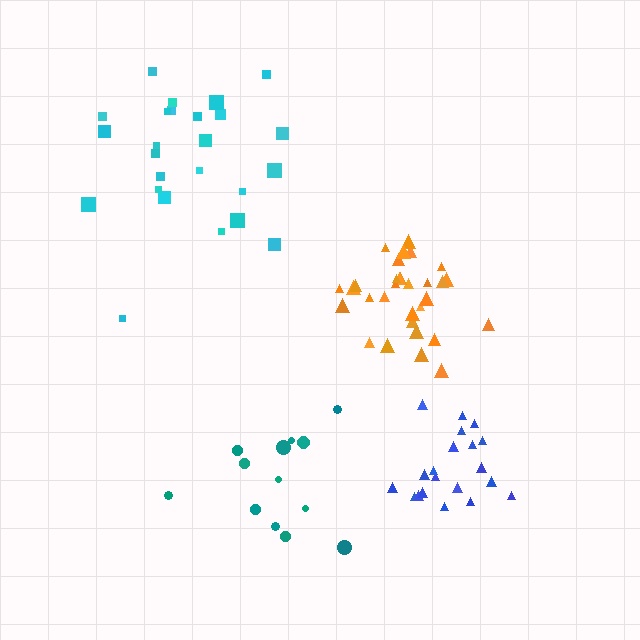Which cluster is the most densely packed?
Orange.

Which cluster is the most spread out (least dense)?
Teal.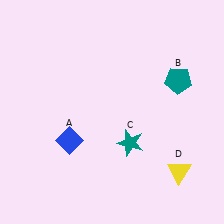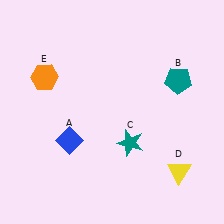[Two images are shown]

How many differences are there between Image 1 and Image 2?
There is 1 difference between the two images.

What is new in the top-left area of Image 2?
An orange hexagon (E) was added in the top-left area of Image 2.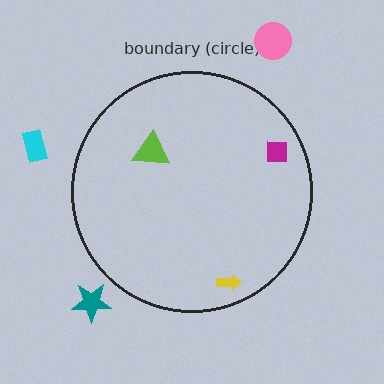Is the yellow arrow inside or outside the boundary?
Inside.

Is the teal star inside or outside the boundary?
Outside.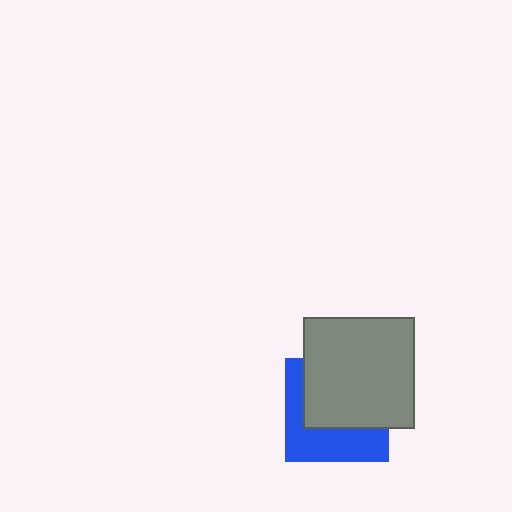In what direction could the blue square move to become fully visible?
The blue square could move toward the lower-left. That would shift it out from behind the gray square entirely.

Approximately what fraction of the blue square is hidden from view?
Roughly 57% of the blue square is hidden behind the gray square.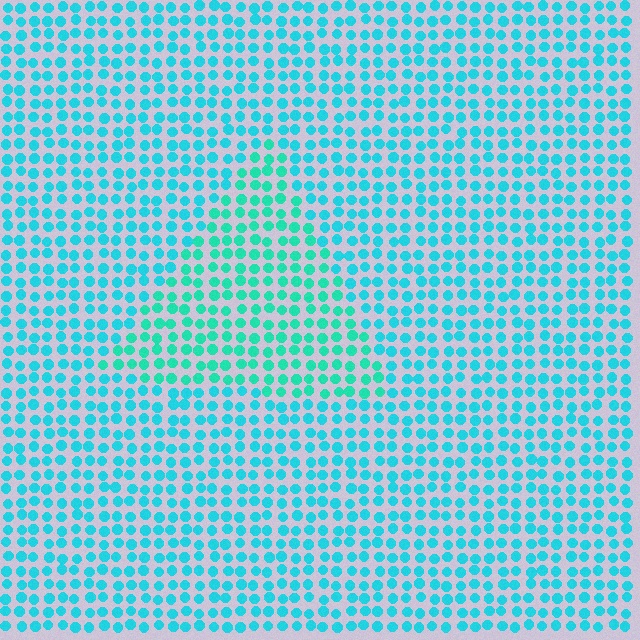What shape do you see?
I see a triangle.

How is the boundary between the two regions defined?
The boundary is defined purely by a slight shift in hue (about 21 degrees). Spacing, size, and orientation are identical on both sides.